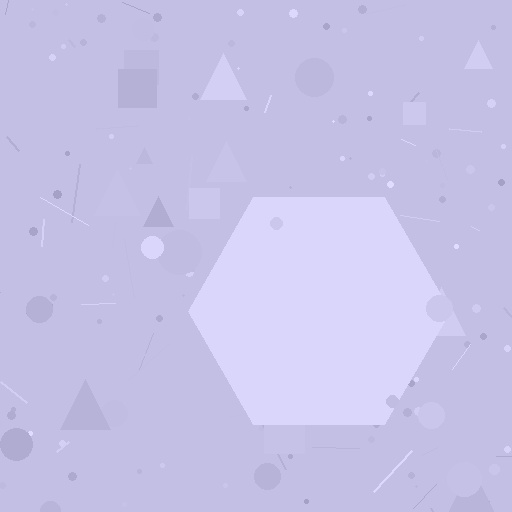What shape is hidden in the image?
A hexagon is hidden in the image.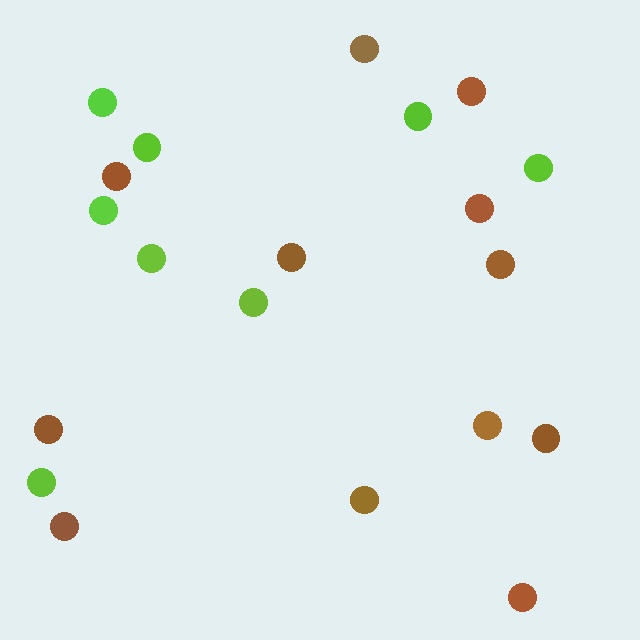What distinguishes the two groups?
There are 2 groups: one group of brown circles (12) and one group of lime circles (8).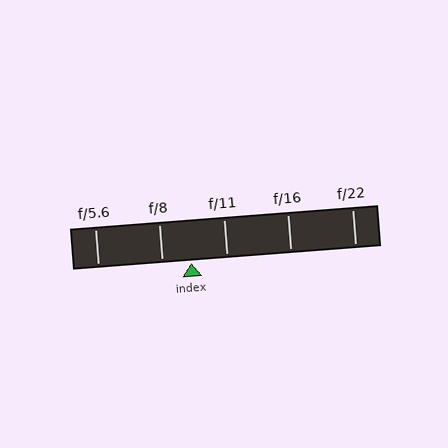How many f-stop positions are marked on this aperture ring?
There are 5 f-stop positions marked.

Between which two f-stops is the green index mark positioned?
The index mark is between f/8 and f/11.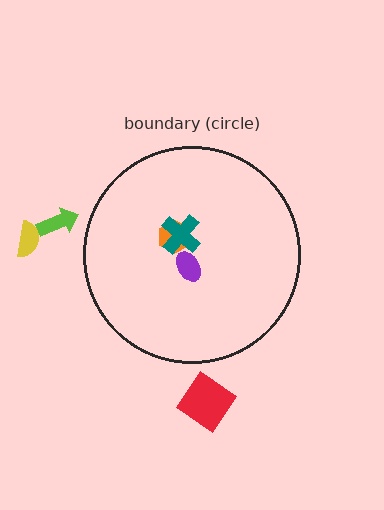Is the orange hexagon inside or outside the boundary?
Inside.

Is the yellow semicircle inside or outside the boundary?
Outside.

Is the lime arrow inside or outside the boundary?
Outside.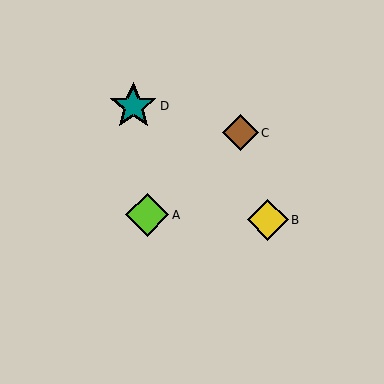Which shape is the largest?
The teal star (labeled D) is the largest.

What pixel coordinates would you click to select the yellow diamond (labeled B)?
Click at (268, 220) to select the yellow diamond B.